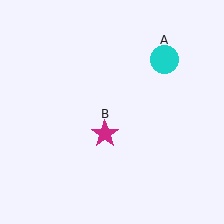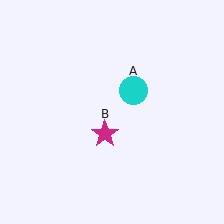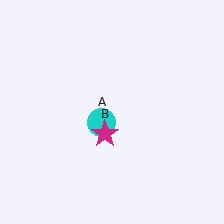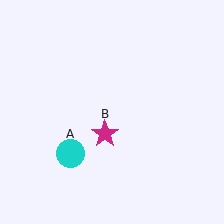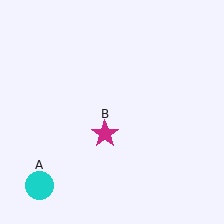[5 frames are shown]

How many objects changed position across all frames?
1 object changed position: cyan circle (object A).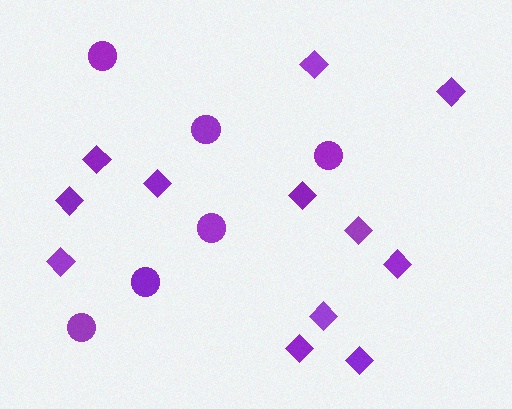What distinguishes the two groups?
There are 2 groups: one group of circles (6) and one group of diamonds (12).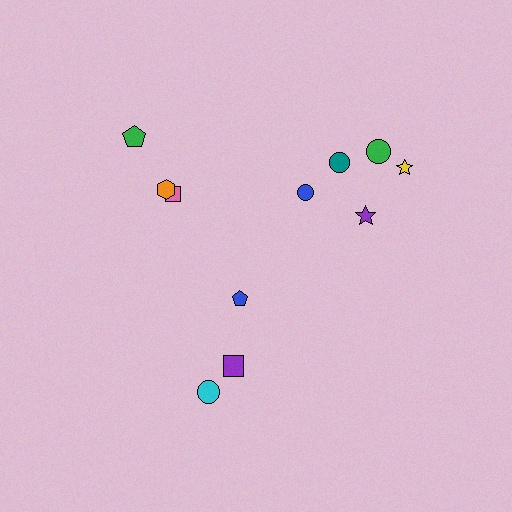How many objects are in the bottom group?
There are 3 objects.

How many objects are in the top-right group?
There are 5 objects.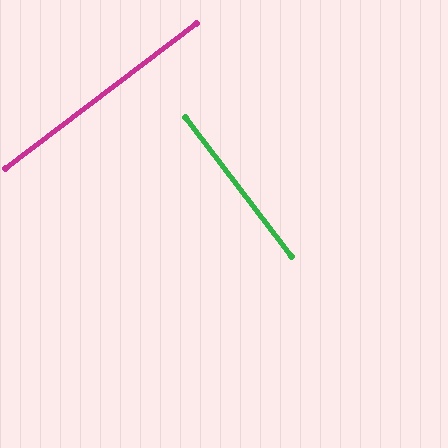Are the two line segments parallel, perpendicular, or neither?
Perpendicular — they meet at approximately 90°.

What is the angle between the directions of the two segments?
Approximately 90 degrees.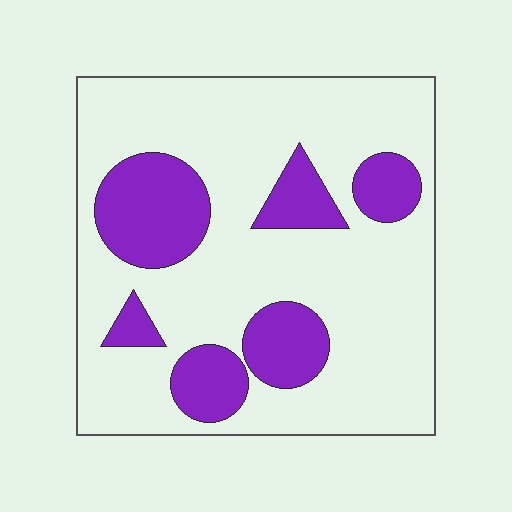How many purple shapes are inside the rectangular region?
6.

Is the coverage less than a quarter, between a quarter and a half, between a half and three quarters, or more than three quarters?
Less than a quarter.